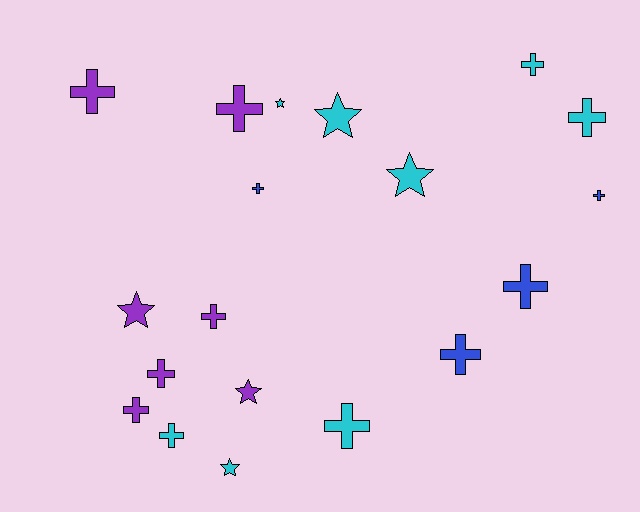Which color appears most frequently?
Cyan, with 8 objects.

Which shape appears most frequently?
Cross, with 13 objects.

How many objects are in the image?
There are 19 objects.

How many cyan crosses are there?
There are 4 cyan crosses.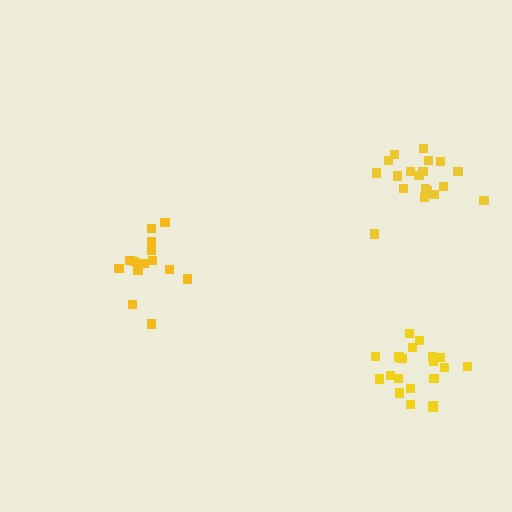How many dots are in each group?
Group 1: 20 dots, Group 2: 20 dots, Group 3: 14 dots (54 total).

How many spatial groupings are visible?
There are 3 spatial groupings.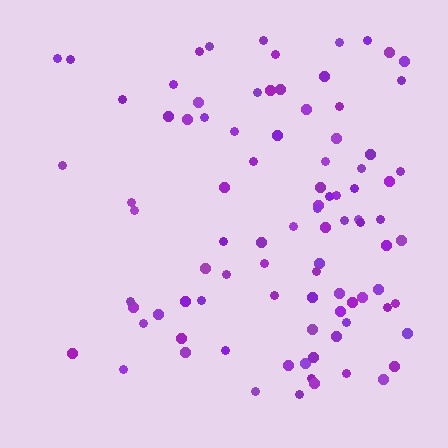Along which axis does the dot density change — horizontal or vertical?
Horizontal.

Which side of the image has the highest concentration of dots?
The right.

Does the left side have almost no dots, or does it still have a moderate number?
Still a moderate number, just noticeably fewer than the right.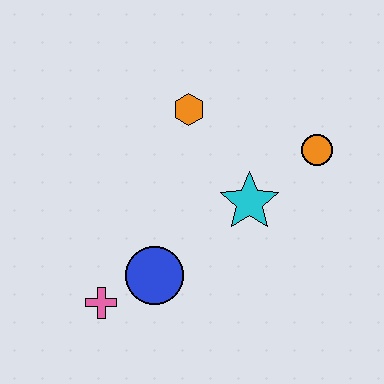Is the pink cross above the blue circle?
No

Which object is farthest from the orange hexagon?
The pink cross is farthest from the orange hexagon.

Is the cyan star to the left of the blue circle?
No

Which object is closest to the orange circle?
The cyan star is closest to the orange circle.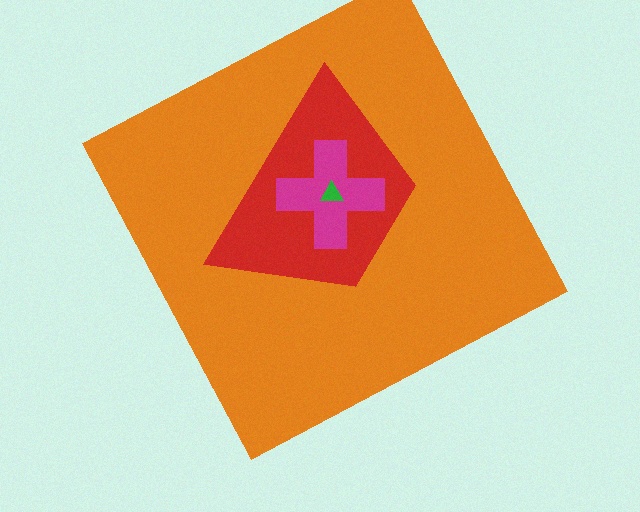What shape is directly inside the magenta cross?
The green triangle.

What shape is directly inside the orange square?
The red trapezoid.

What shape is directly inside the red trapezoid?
The magenta cross.